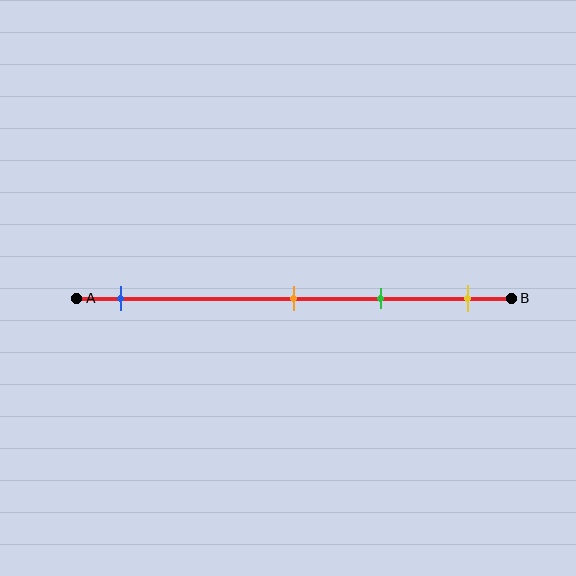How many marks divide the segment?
There are 4 marks dividing the segment.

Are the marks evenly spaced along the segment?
No, the marks are not evenly spaced.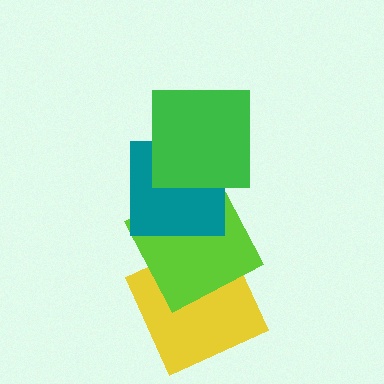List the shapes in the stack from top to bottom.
From top to bottom: the green square, the teal square, the lime square, the yellow square.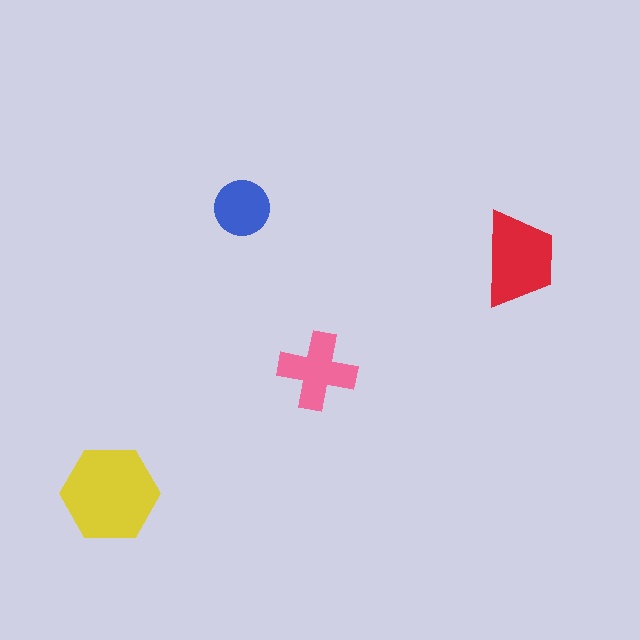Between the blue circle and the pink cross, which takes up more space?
The pink cross.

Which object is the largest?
The yellow hexagon.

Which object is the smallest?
The blue circle.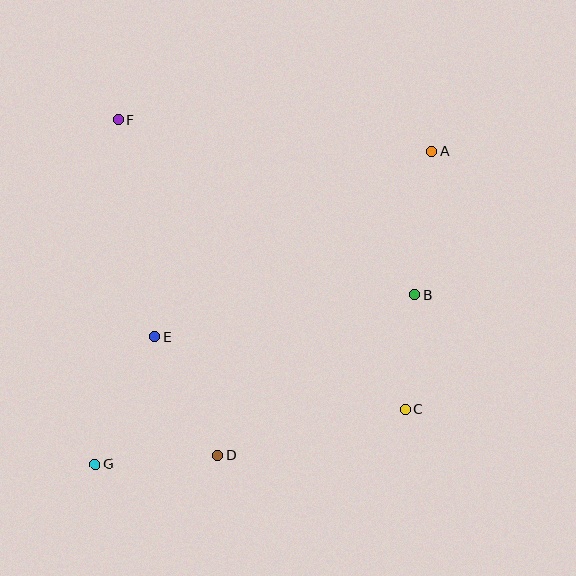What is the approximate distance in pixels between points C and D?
The distance between C and D is approximately 193 pixels.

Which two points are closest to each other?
Points B and C are closest to each other.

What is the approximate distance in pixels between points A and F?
The distance between A and F is approximately 316 pixels.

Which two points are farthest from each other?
Points A and G are farthest from each other.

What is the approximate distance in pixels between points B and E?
The distance between B and E is approximately 264 pixels.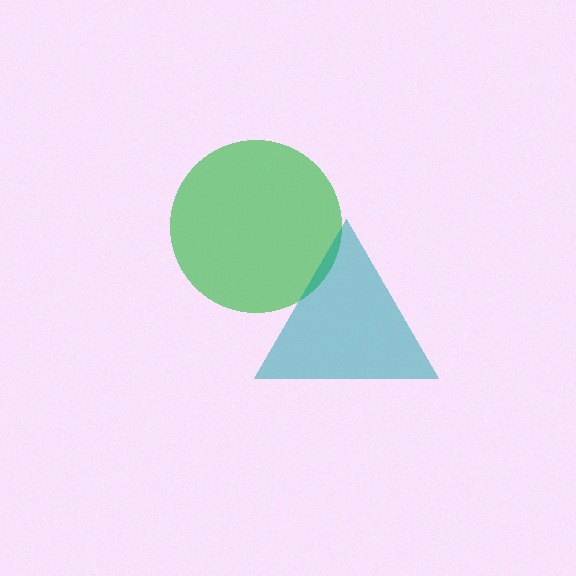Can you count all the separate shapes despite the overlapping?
Yes, there are 2 separate shapes.